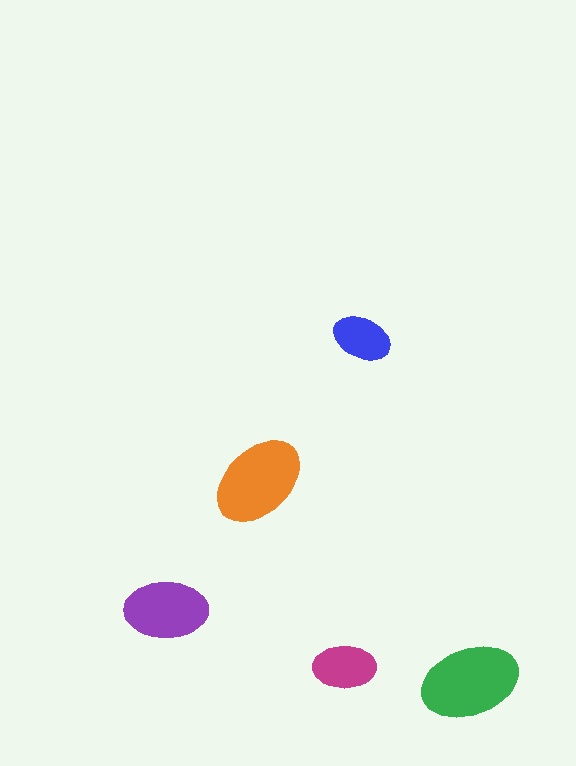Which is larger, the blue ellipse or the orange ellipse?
The orange one.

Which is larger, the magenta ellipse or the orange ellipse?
The orange one.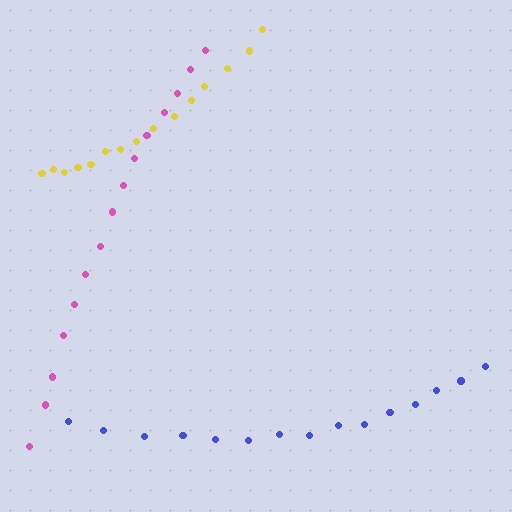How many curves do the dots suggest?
There are 3 distinct paths.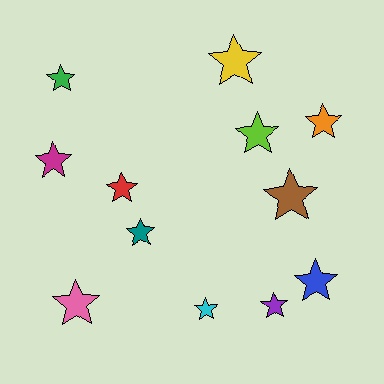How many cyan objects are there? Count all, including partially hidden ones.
There is 1 cyan object.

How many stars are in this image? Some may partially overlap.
There are 12 stars.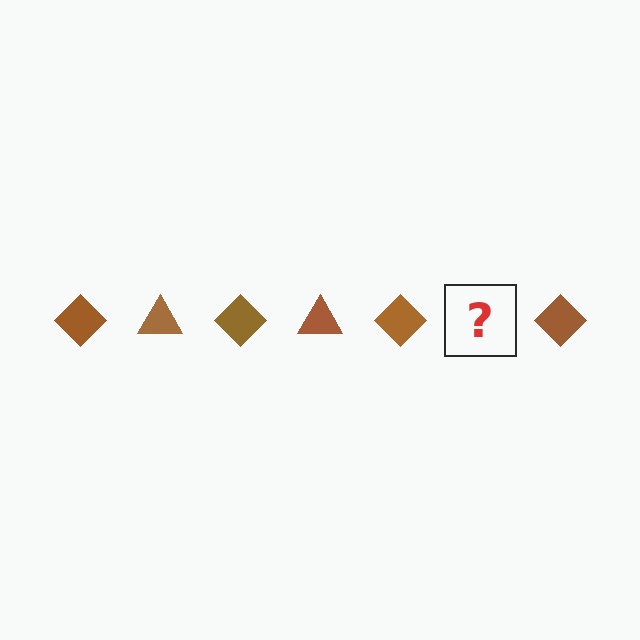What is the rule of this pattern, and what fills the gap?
The rule is that the pattern cycles through diamond, triangle shapes in brown. The gap should be filled with a brown triangle.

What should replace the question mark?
The question mark should be replaced with a brown triangle.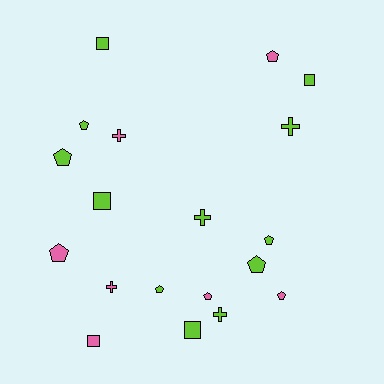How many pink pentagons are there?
There are 4 pink pentagons.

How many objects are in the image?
There are 19 objects.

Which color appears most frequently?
Lime, with 12 objects.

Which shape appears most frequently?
Pentagon, with 9 objects.